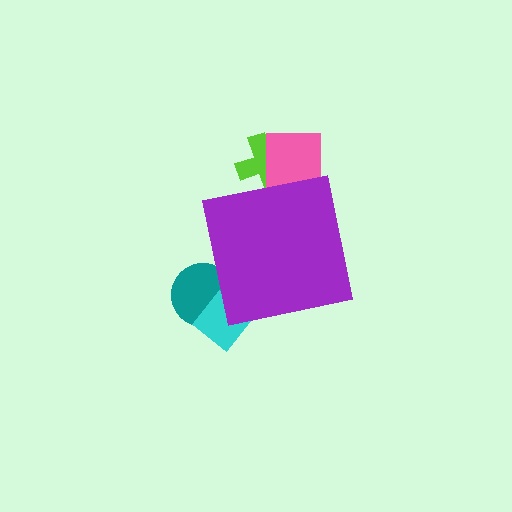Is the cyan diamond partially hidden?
Yes, the cyan diamond is partially hidden behind the purple square.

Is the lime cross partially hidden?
Yes, the lime cross is partially hidden behind the purple square.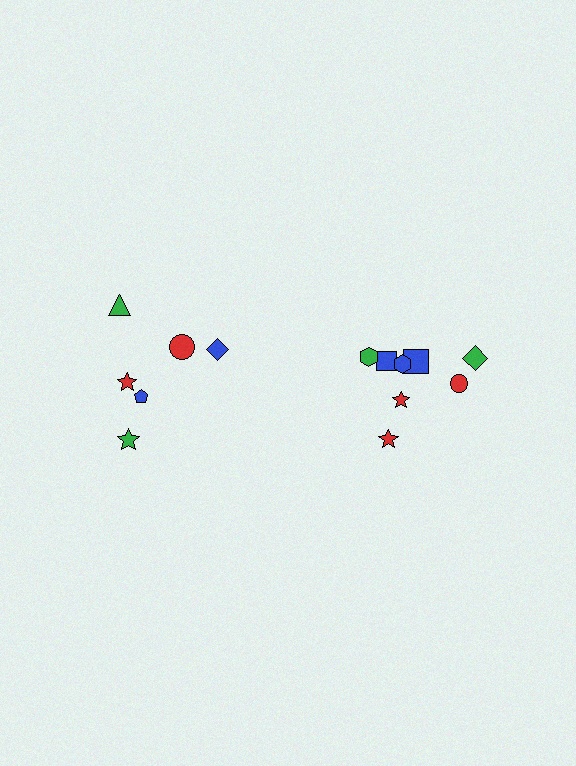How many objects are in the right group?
There are 8 objects.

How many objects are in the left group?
There are 6 objects.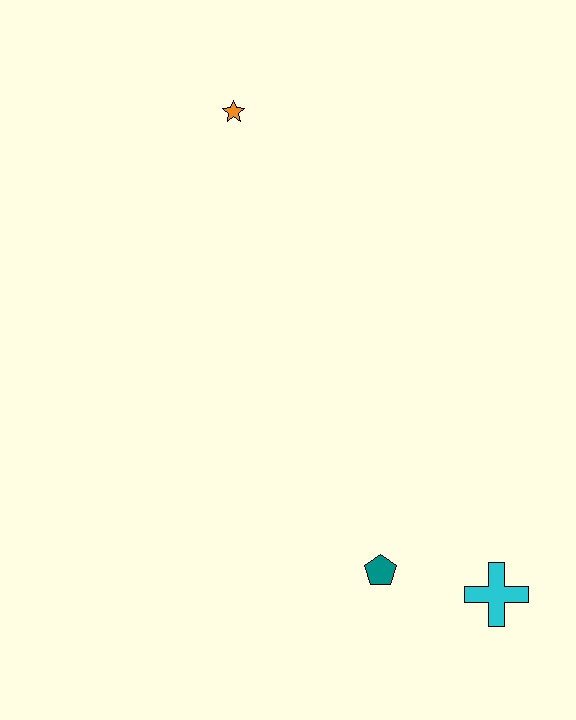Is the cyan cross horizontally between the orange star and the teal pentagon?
No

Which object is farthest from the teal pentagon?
The orange star is farthest from the teal pentagon.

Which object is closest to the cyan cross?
The teal pentagon is closest to the cyan cross.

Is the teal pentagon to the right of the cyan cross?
No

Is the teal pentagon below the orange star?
Yes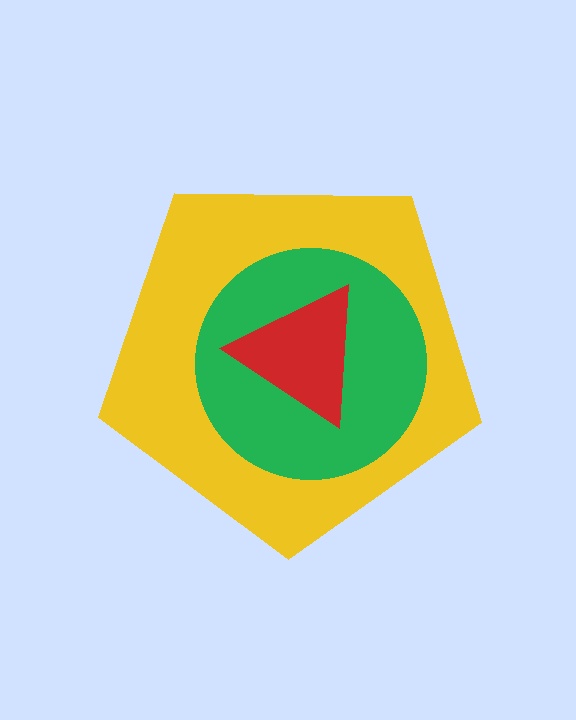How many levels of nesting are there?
3.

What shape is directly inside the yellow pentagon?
The green circle.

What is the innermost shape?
The red triangle.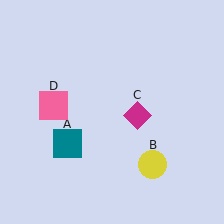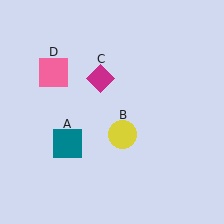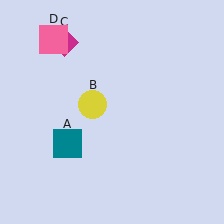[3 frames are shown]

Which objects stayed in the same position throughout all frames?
Teal square (object A) remained stationary.